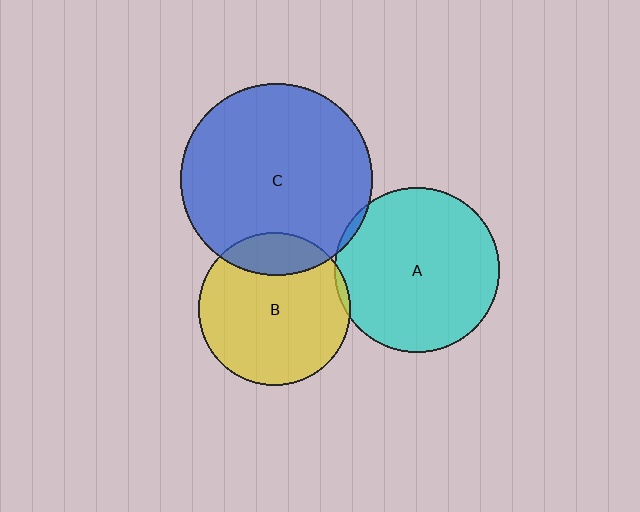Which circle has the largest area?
Circle C (blue).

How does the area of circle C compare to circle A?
Approximately 1.4 times.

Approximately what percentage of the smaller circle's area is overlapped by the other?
Approximately 20%.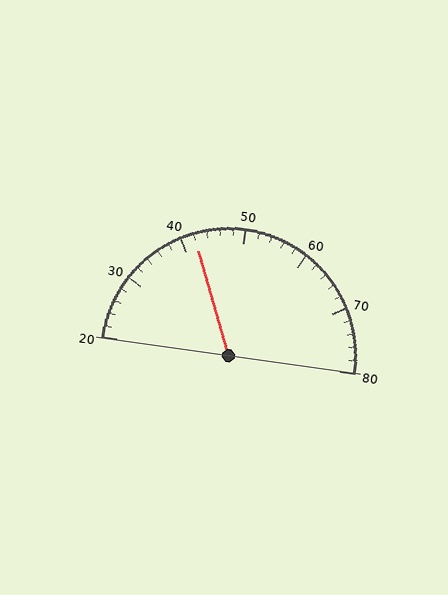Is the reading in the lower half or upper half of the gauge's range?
The reading is in the lower half of the range (20 to 80).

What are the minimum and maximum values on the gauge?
The gauge ranges from 20 to 80.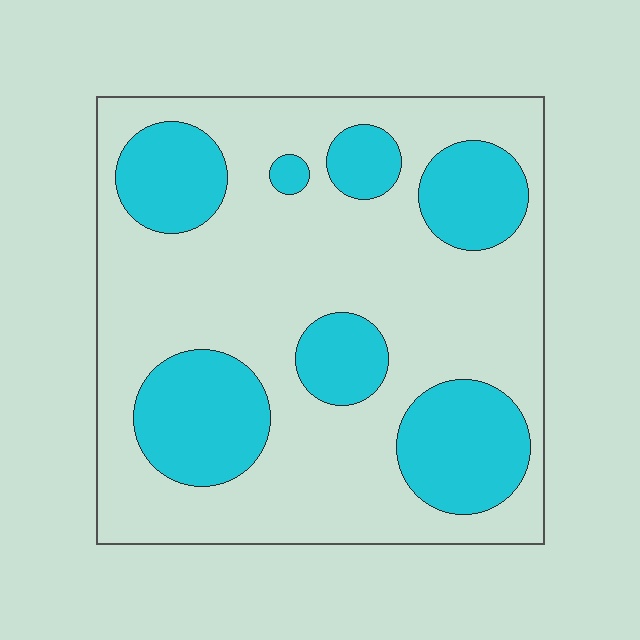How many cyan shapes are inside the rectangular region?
7.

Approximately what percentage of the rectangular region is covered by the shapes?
Approximately 30%.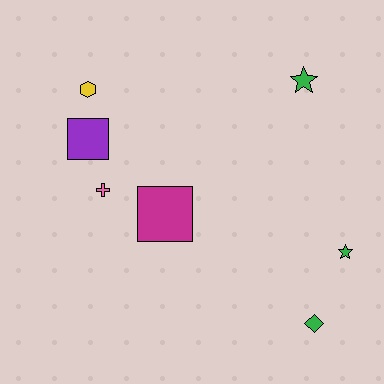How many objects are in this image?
There are 7 objects.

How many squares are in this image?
There are 2 squares.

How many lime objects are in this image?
There are no lime objects.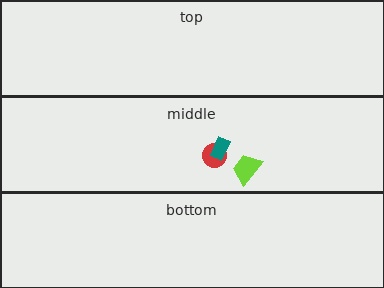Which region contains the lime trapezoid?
The middle region.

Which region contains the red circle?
The middle region.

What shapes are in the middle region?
The lime trapezoid, the red circle, the teal rectangle.